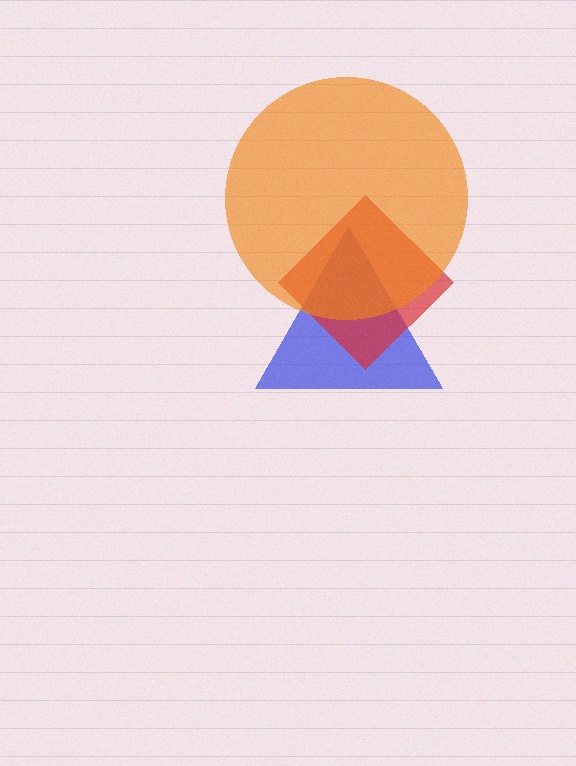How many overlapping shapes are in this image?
There are 3 overlapping shapes in the image.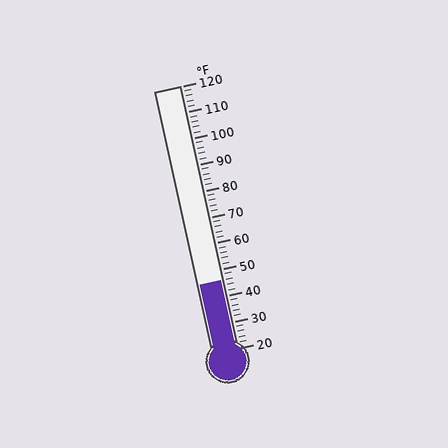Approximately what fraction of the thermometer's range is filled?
The thermometer is filled to approximately 25% of its range.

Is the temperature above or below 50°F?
The temperature is below 50°F.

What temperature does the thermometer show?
The thermometer shows approximately 46°F.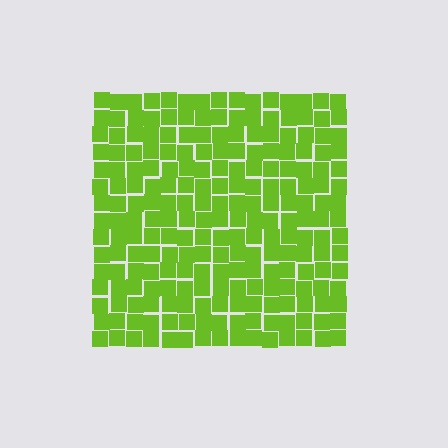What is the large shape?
The large shape is a square.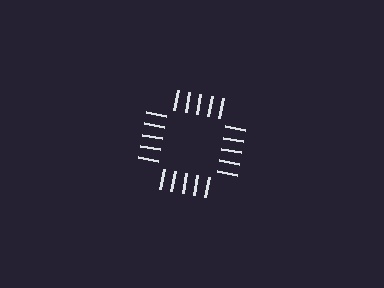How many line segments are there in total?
20 — 5 along each of the 4 edges.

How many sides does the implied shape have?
4 sides — the line-ends trace a square.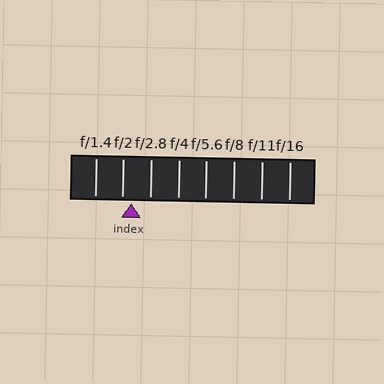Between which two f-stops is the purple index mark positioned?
The index mark is between f/2 and f/2.8.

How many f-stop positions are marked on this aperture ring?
There are 8 f-stop positions marked.